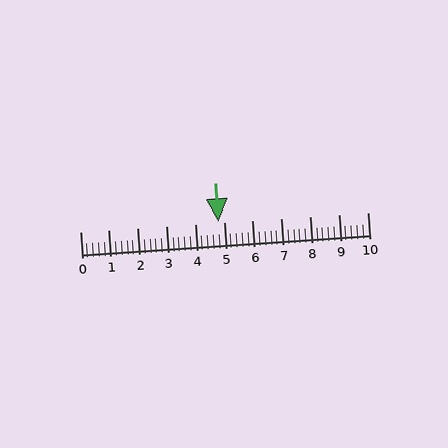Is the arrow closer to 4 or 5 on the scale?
The arrow is closer to 5.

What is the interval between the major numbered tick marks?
The major tick marks are spaced 1 units apart.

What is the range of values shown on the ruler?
The ruler shows values from 0 to 10.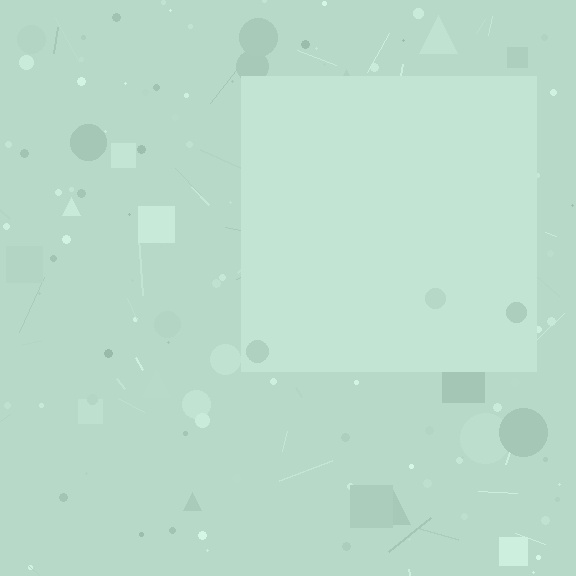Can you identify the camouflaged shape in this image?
The camouflaged shape is a square.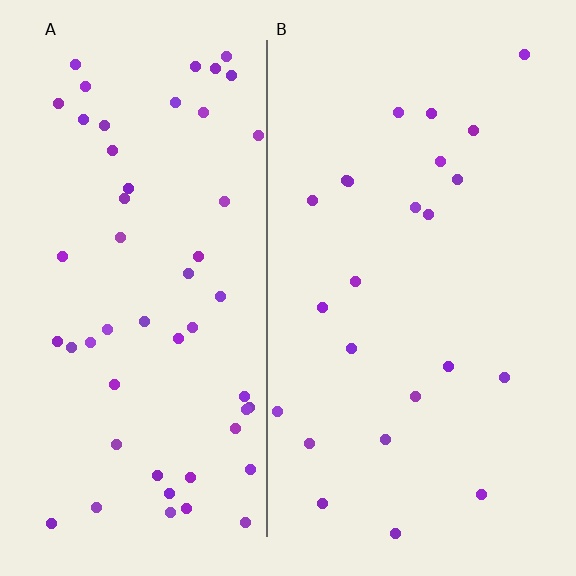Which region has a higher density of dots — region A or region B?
A (the left).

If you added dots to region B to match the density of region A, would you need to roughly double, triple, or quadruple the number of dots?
Approximately double.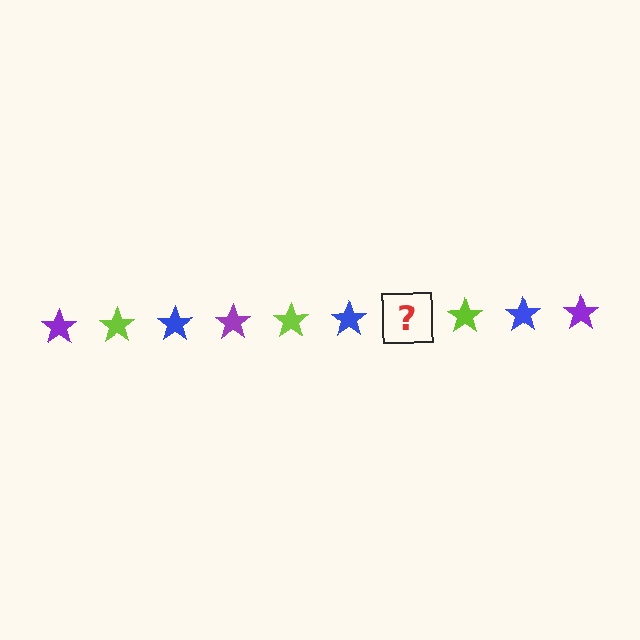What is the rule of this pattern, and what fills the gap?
The rule is that the pattern cycles through purple, lime, blue stars. The gap should be filled with a purple star.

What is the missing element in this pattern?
The missing element is a purple star.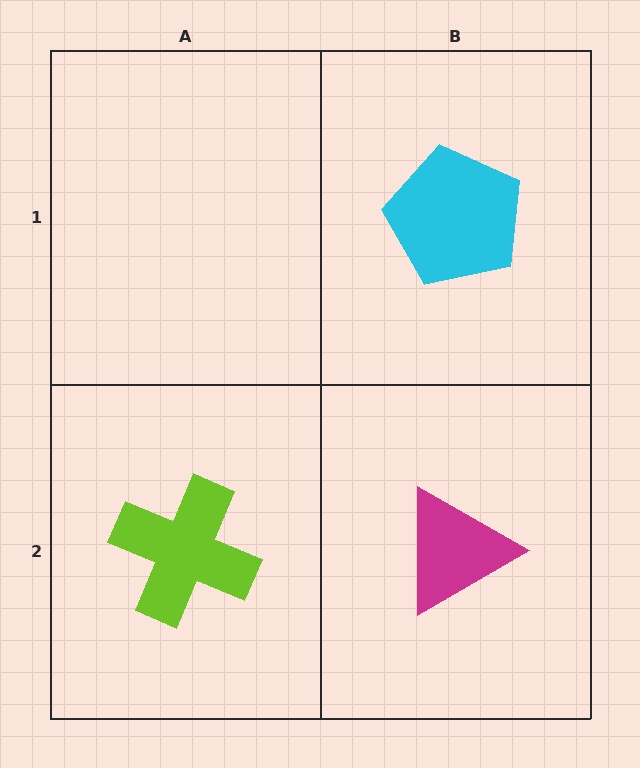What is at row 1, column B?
A cyan pentagon.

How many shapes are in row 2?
2 shapes.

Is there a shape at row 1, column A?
No, that cell is empty.